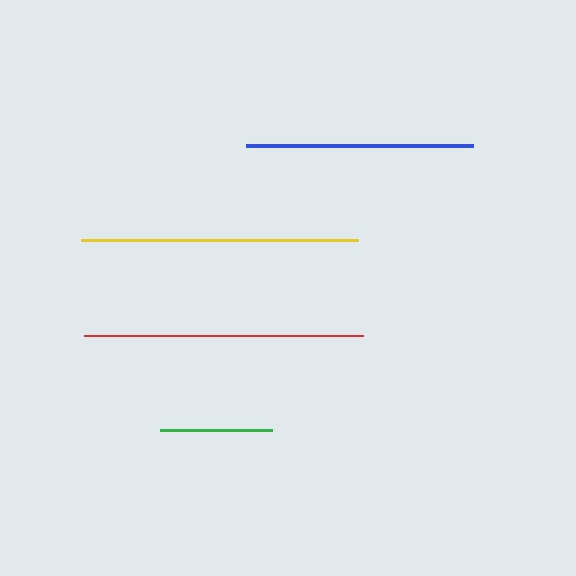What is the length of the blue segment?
The blue segment is approximately 227 pixels long.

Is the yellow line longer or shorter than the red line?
The red line is longer than the yellow line.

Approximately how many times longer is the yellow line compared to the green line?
The yellow line is approximately 2.5 times the length of the green line.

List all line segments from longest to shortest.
From longest to shortest: red, yellow, blue, green.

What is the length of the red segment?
The red segment is approximately 279 pixels long.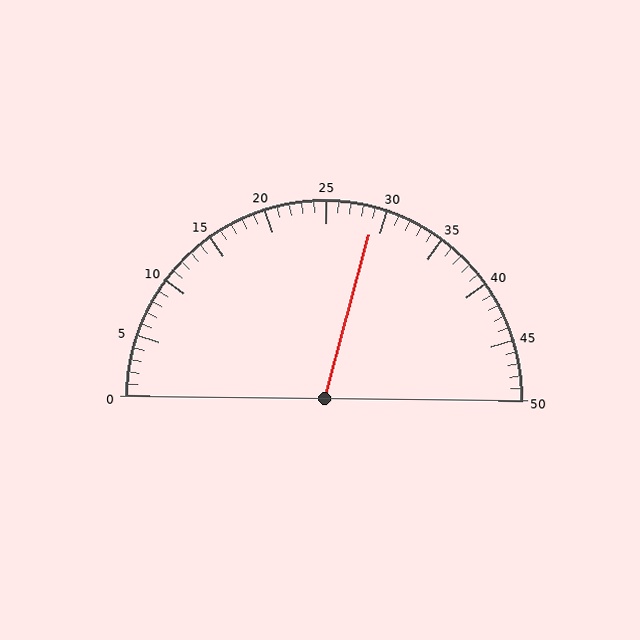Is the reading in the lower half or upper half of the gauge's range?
The reading is in the upper half of the range (0 to 50).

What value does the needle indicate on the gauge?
The needle indicates approximately 29.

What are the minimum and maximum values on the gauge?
The gauge ranges from 0 to 50.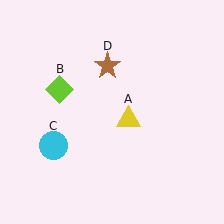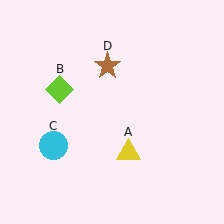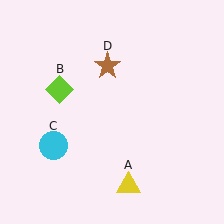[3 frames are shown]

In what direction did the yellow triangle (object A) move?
The yellow triangle (object A) moved down.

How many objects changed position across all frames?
1 object changed position: yellow triangle (object A).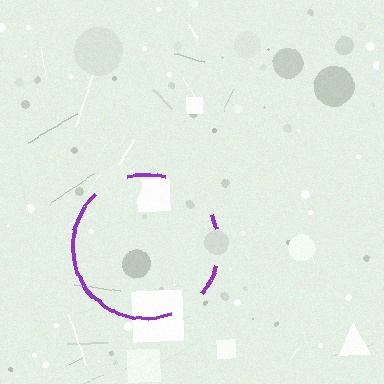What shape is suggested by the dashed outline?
The dashed outline suggests a circle.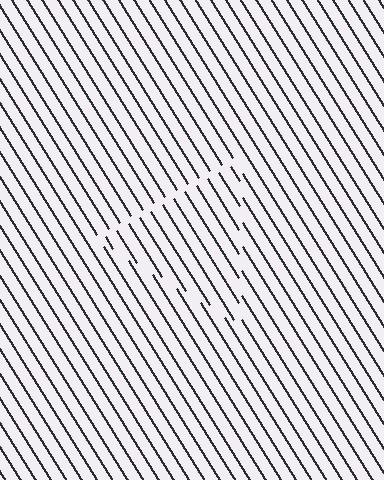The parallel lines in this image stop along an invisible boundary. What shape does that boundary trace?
An illusory triangle. The interior of the shape contains the same grating, shifted by half a period — the contour is defined by the phase discontinuity where line-ends from the inner and outer gratings abut.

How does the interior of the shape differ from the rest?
The interior of the shape contains the same grating, shifted by half a period — the contour is defined by the phase discontinuity where line-ends from the inner and outer gratings abut.